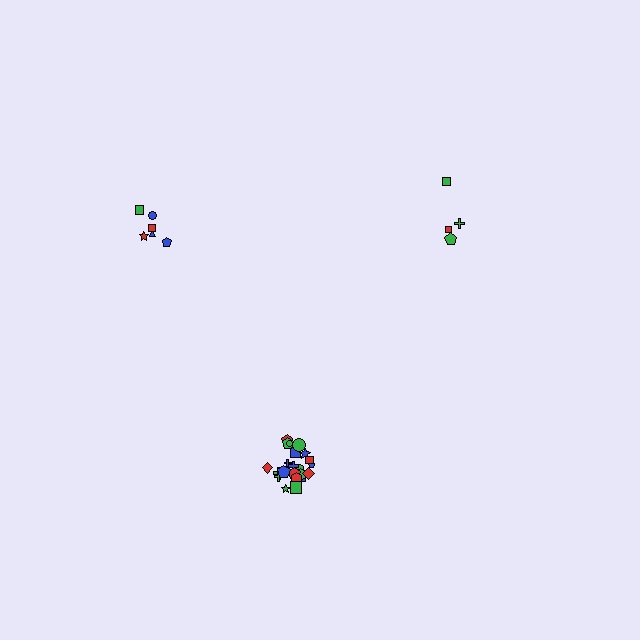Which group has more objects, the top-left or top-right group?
The top-left group.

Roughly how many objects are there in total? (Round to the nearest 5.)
Roughly 30 objects in total.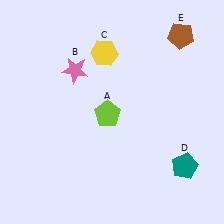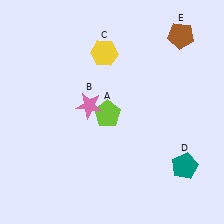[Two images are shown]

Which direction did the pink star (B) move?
The pink star (B) moved down.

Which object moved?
The pink star (B) moved down.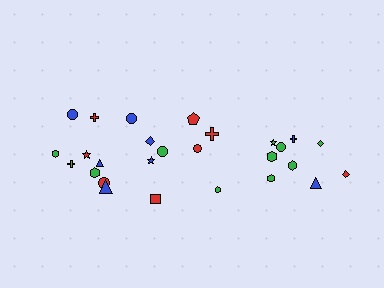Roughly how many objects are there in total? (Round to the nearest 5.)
Roughly 25 objects in total.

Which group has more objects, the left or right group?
The left group.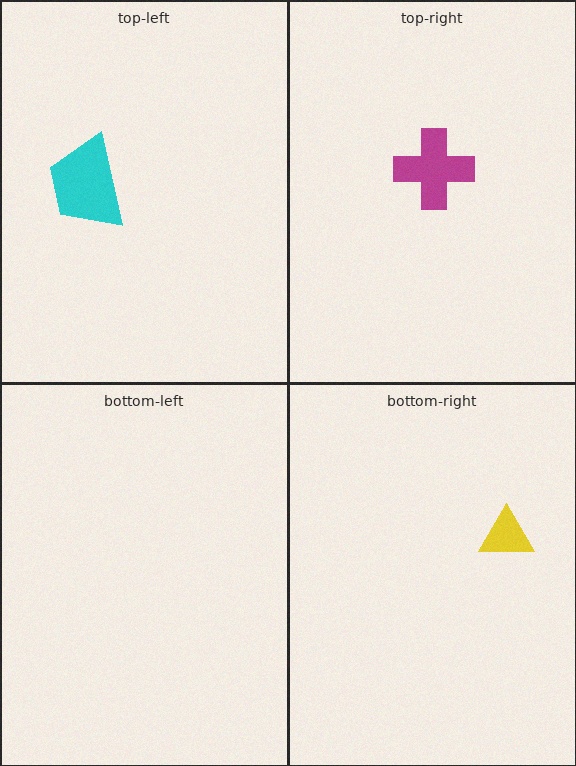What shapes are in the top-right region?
The magenta cross.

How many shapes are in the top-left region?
1.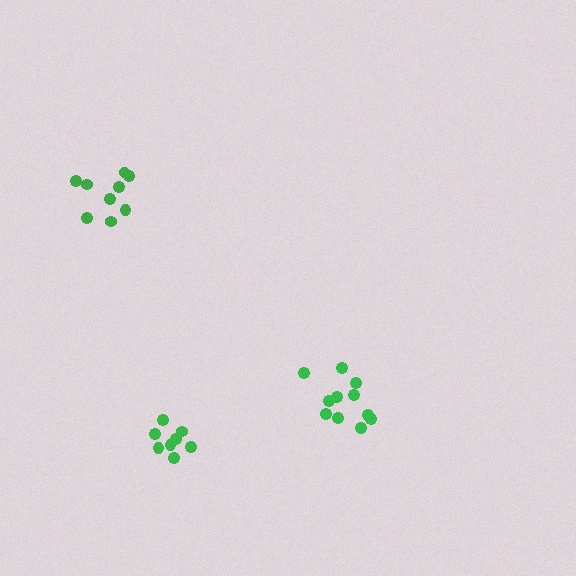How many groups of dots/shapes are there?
There are 3 groups.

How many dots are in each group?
Group 1: 8 dots, Group 2: 11 dots, Group 3: 9 dots (28 total).